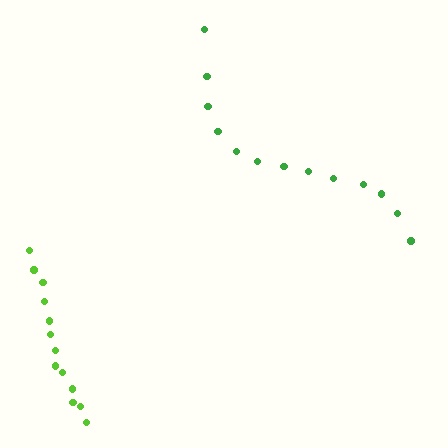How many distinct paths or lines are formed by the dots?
There are 2 distinct paths.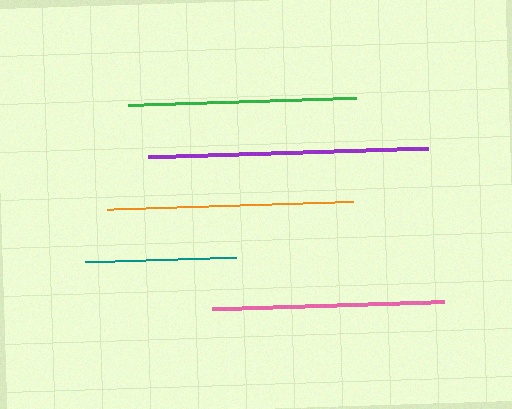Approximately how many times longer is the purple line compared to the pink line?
The purple line is approximately 1.2 times the length of the pink line.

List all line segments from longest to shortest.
From longest to shortest: purple, orange, pink, green, teal.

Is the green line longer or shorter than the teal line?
The green line is longer than the teal line.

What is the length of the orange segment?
The orange segment is approximately 245 pixels long.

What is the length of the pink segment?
The pink segment is approximately 232 pixels long.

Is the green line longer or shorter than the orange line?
The orange line is longer than the green line.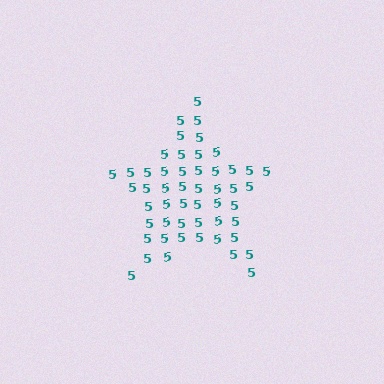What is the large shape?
The large shape is a star.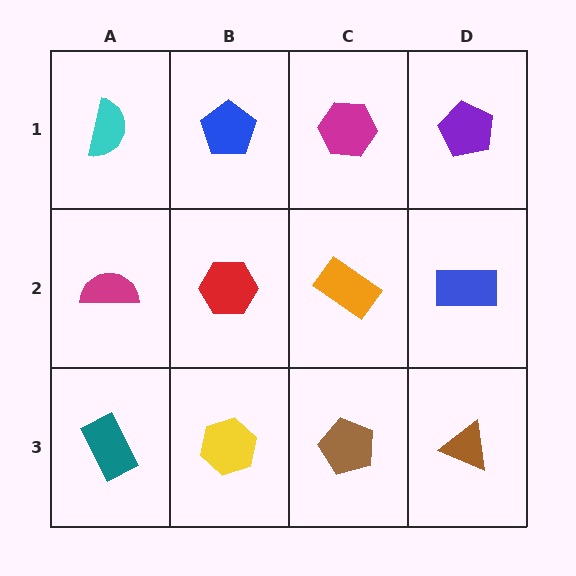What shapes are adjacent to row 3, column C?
An orange rectangle (row 2, column C), a yellow hexagon (row 3, column B), a brown triangle (row 3, column D).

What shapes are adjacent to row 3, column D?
A blue rectangle (row 2, column D), a brown pentagon (row 3, column C).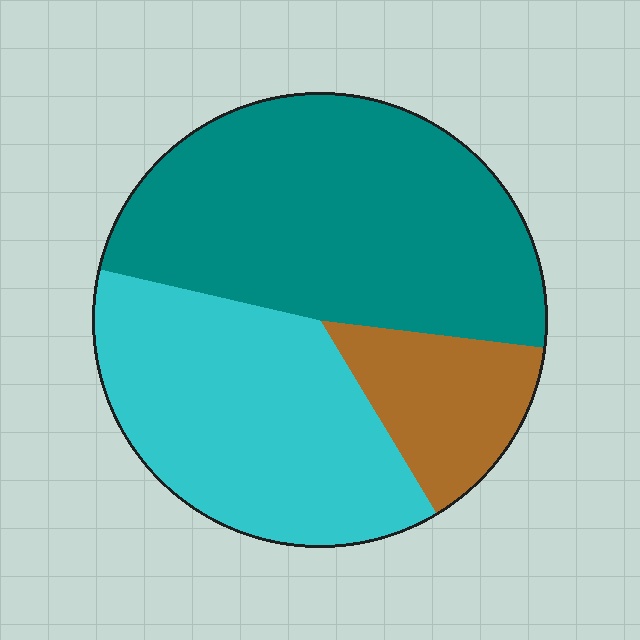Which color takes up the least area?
Brown, at roughly 15%.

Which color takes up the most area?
Teal, at roughly 50%.